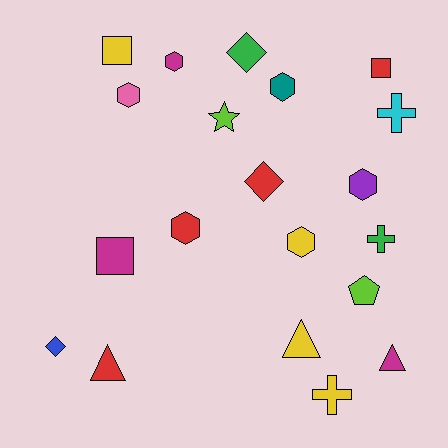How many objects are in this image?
There are 20 objects.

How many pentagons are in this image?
There is 1 pentagon.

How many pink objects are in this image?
There is 1 pink object.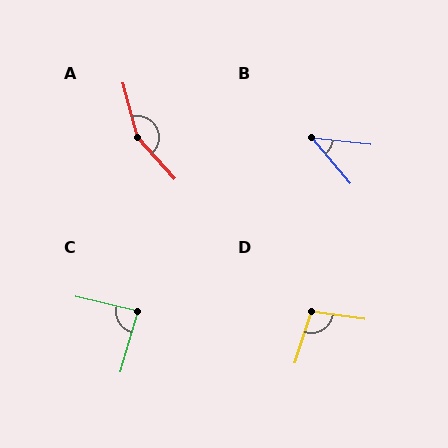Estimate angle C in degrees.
Approximately 87 degrees.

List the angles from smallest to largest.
B (44°), C (87°), D (100°), A (153°).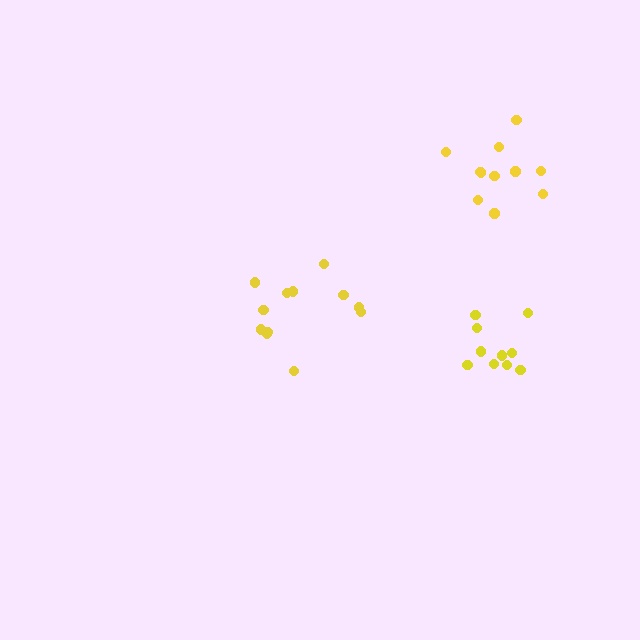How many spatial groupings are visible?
There are 3 spatial groupings.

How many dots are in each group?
Group 1: 12 dots, Group 2: 10 dots, Group 3: 11 dots (33 total).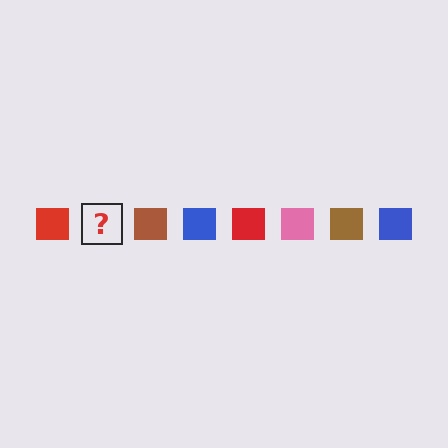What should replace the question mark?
The question mark should be replaced with a pink square.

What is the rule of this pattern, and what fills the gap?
The rule is that the pattern cycles through red, pink, brown, blue squares. The gap should be filled with a pink square.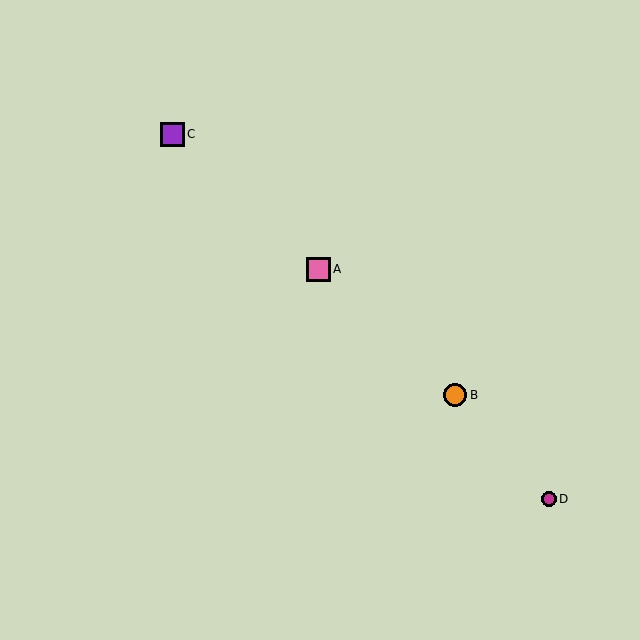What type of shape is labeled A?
Shape A is a pink square.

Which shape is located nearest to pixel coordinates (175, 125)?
The purple square (labeled C) at (172, 134) is nearest to that location.